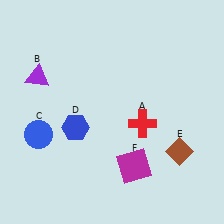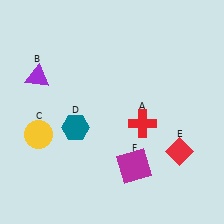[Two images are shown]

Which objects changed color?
C changed from blue to yellow. D changed from blue to teal. E changed from brown to red.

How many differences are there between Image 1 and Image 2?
There are 3 differences between the two images.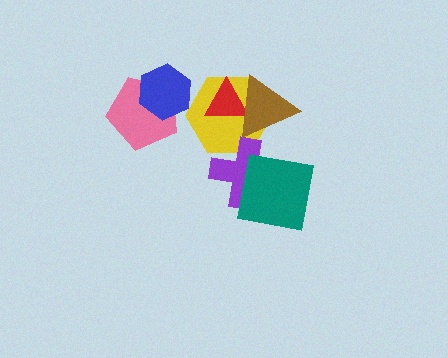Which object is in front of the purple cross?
The teal square is in front of the purple cross.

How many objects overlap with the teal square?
1 object overlaps with the teal square.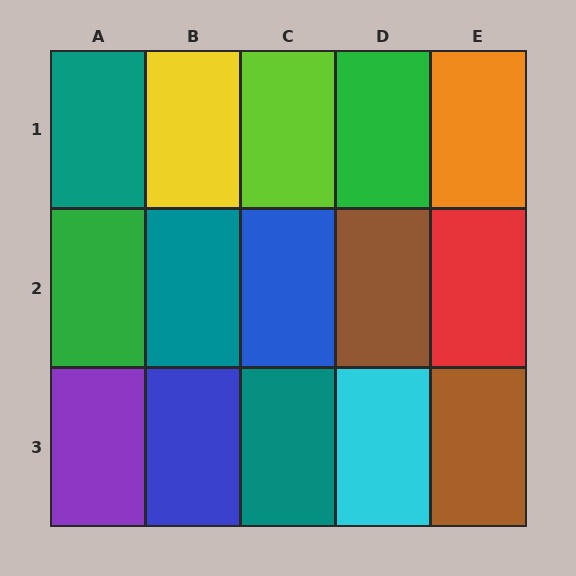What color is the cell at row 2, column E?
Red.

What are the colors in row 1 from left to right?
Teal, yellow, lime, green, orange.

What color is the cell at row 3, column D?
Cyan.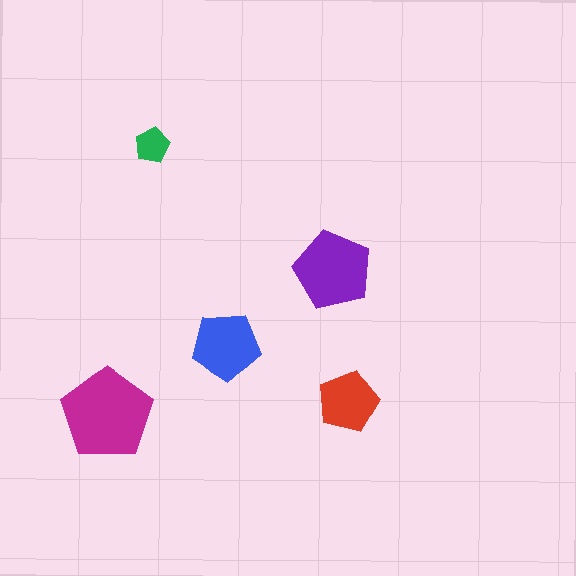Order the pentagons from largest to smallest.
the magenta one, the purple one, the blue one, the red one, the green one.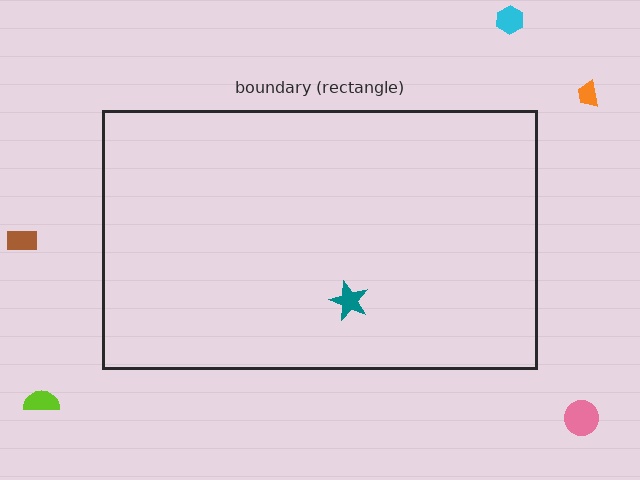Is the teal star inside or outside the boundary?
Inside.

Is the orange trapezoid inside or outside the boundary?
Outside.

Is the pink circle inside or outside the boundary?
Outside.